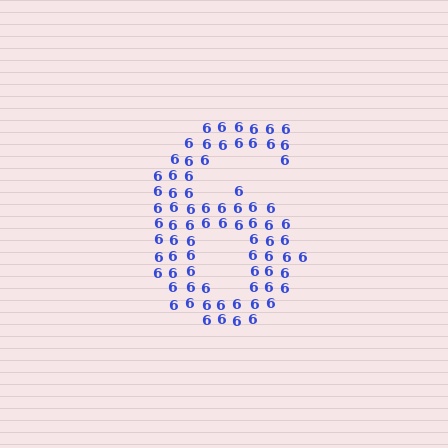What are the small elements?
The small elements are digit 6's.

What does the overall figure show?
The overall figure shows the digit 6.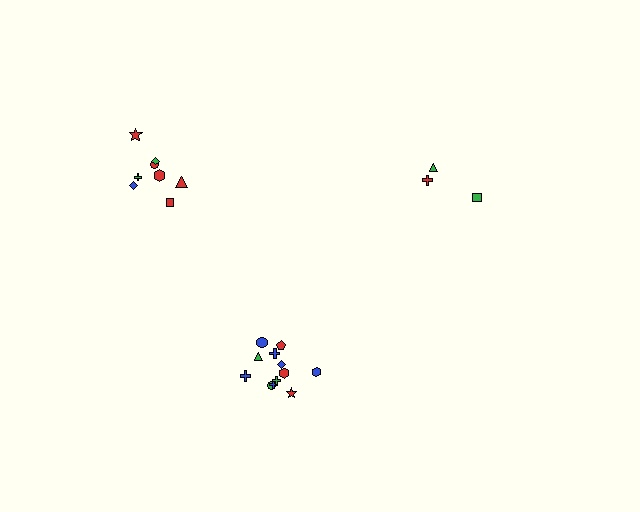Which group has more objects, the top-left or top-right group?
The top-left group.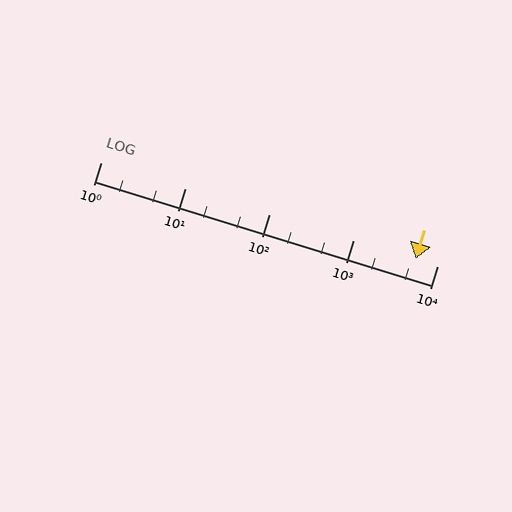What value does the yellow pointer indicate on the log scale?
The pointer indicates approximately 5600.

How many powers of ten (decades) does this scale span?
The scale spans 4 decades, from 1 to 10000.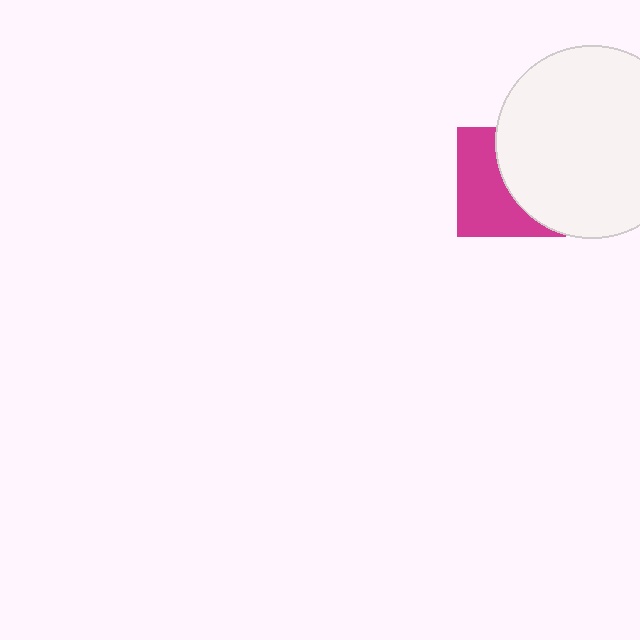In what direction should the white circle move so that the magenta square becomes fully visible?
The white circle should move right. That is the shortest direction to clear the overlap and leave the magenta square fully visible.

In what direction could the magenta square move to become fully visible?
The magenta square could move left. That would shift it out from behind the white circle entirely.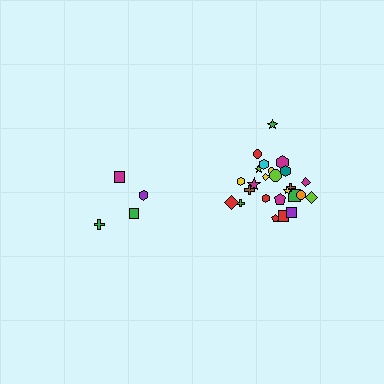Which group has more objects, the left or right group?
The right group.